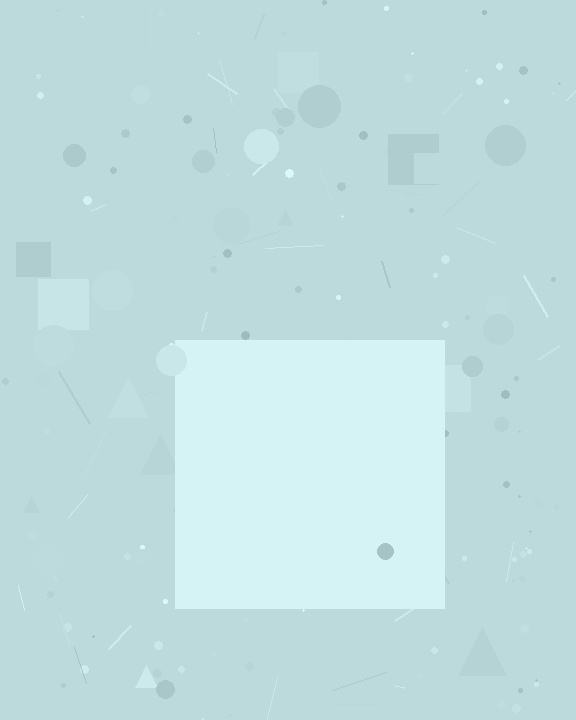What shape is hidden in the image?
A square is hidden in the image.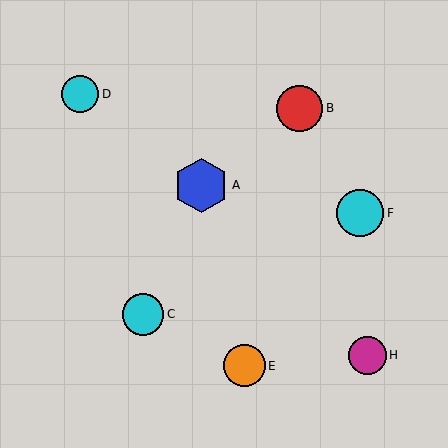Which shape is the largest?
The blue hexagon (labeled A) is the largest.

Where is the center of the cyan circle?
The center of the cyan circle is at (143, 314).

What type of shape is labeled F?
Shape F is a cyan circle.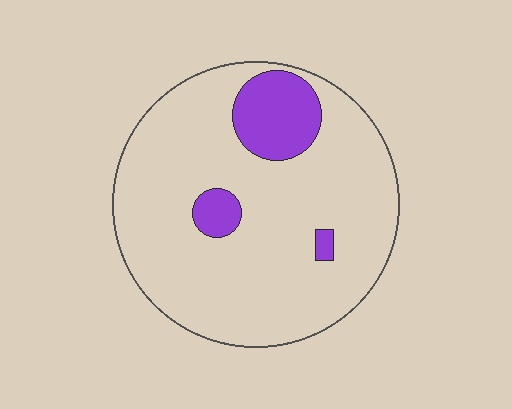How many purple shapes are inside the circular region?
3.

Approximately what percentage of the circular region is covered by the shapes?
Approximately 15%.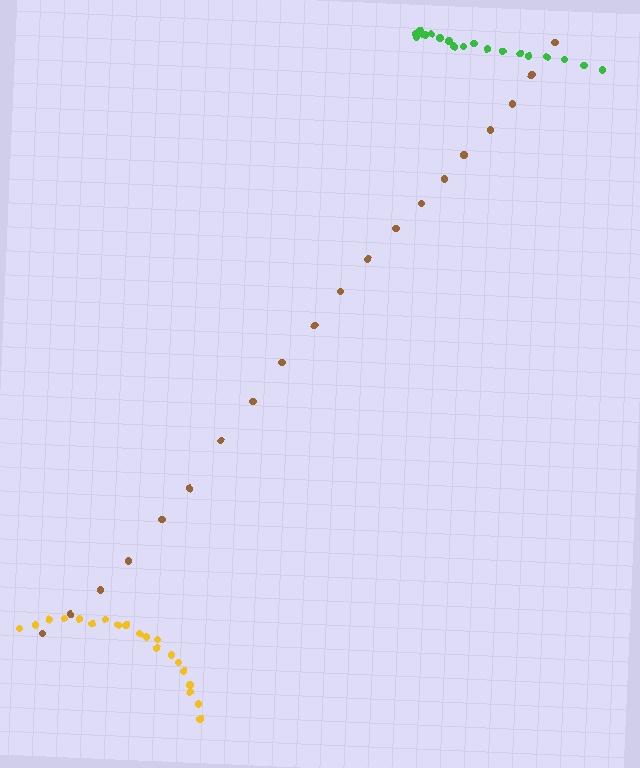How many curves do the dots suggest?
There are 3 distinct paths.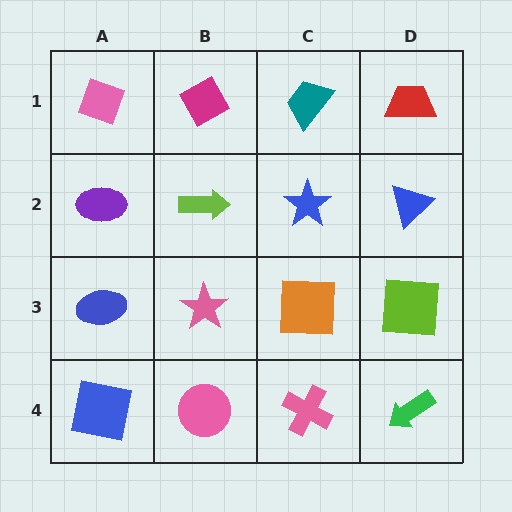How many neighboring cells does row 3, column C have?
4.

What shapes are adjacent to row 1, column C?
A blue star (row 2, column C), a magenta diamond (row 1, column B), a red trapezoid (row 1, column D).